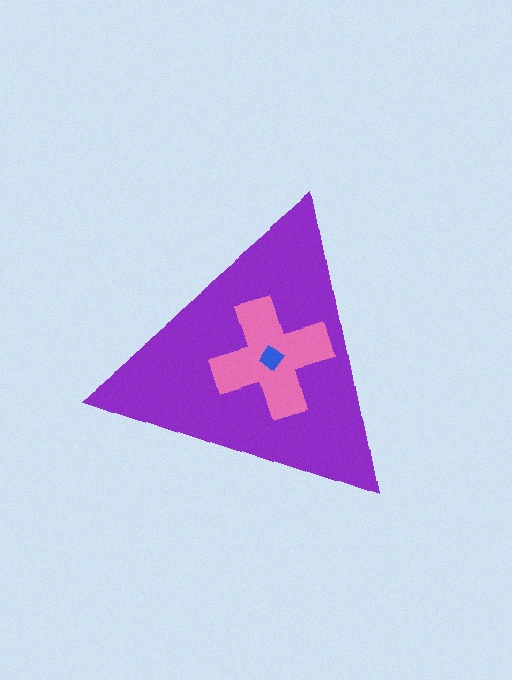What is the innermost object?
The blue diamond.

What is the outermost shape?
The purple triangle.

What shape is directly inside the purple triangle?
The pink cross.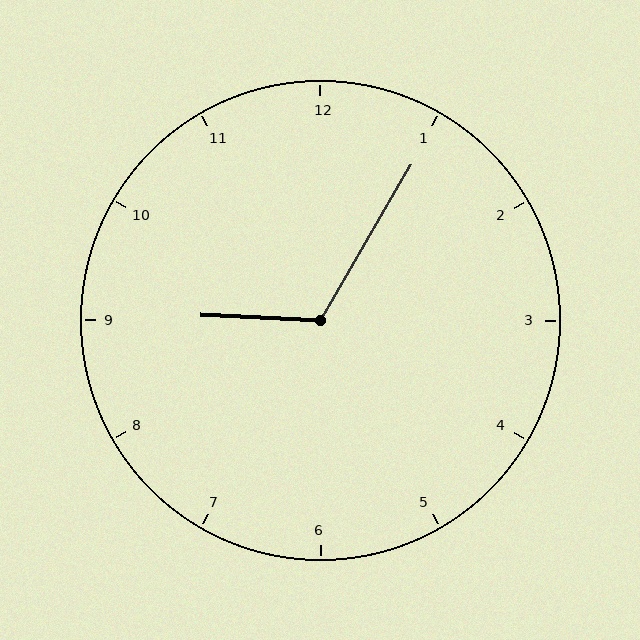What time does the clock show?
9:05.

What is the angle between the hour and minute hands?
Approximately 118 degrees.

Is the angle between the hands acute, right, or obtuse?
It is obtuse.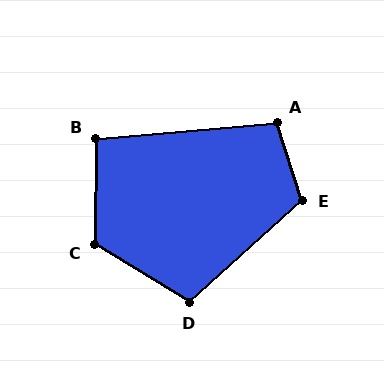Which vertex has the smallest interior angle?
B, at approximately 96 degrees.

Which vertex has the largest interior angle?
C, at approximately 121 degrees.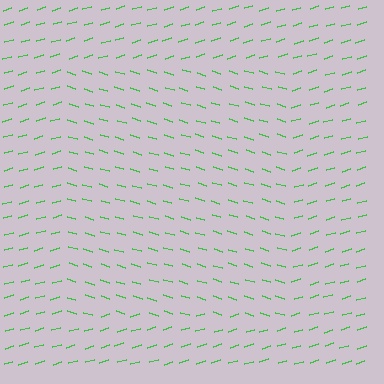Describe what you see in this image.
The image is filled with small green line segments. A rectangle region in the image has lines oriented differently from the surrounding lines, creating a visible texture boundary.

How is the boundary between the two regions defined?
The boundary is defined purely by a change in line orientation (approximately 33 degrees difference). All lines are the same color and thickness.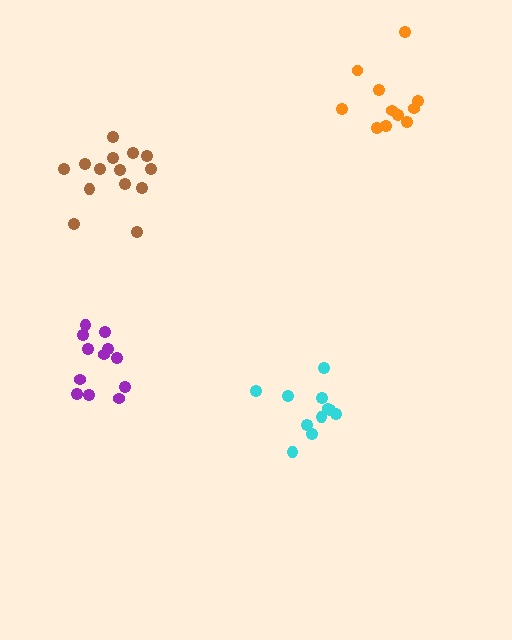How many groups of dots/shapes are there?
There are 4 groups.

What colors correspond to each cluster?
The clusters are colored: orange, cyan, purple, brown.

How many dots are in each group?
Group 1: 11 dots, Group 2: 11 dots, Group 3: 12 dots, Group 4: 14 dots (48 total).